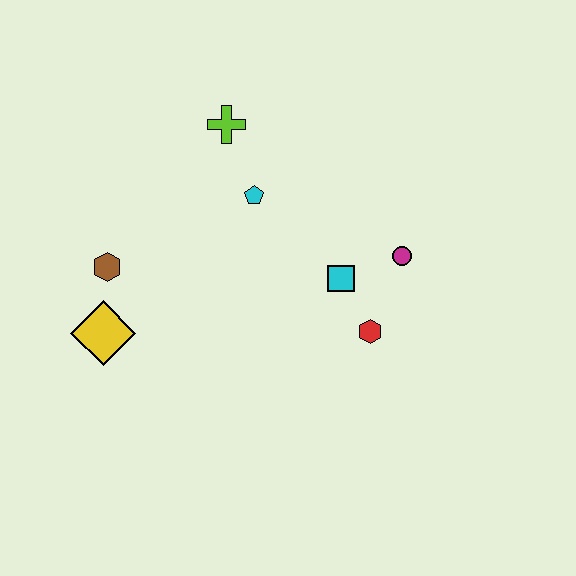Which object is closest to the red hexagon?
The cyan square is closest to the red hexagon.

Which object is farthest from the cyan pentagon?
The yellow diamond is farthest from the cyan pentagon.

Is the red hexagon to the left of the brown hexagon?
No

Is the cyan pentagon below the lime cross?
Yes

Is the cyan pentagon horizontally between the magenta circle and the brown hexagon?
Yes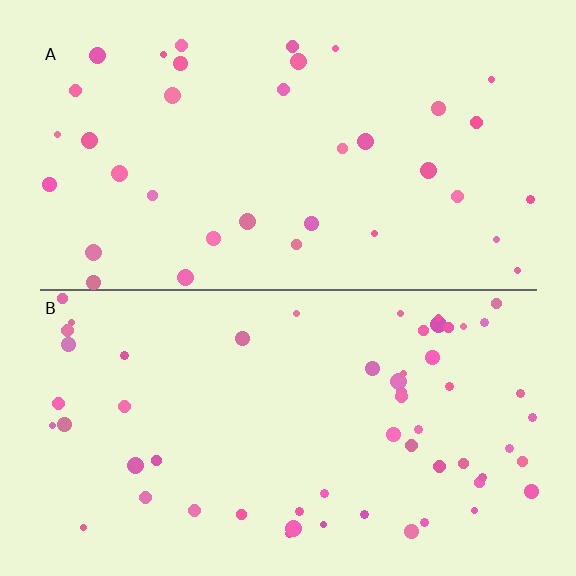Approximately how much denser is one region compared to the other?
Approximately 1.6× — region B over region A.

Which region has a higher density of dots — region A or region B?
B (the bottom).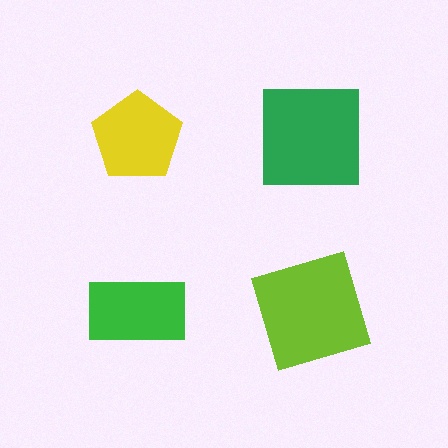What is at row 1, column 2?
A green square.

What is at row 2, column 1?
A green rectangle.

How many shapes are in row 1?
2 shapes.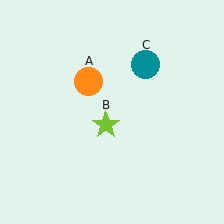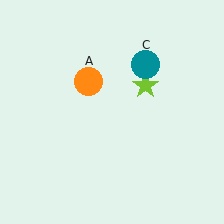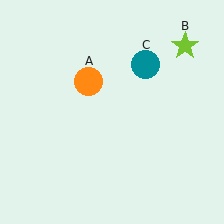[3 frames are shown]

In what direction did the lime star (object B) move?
The lime star (object B) moved up and to the right.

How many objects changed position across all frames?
1 object changed position: lime star (object B).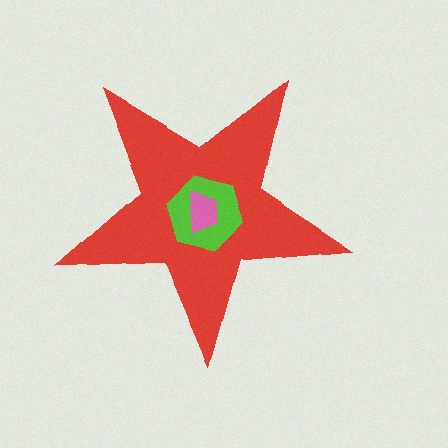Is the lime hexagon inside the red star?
Yes.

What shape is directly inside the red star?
The lime hexagon.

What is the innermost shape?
The pink trapezoid.